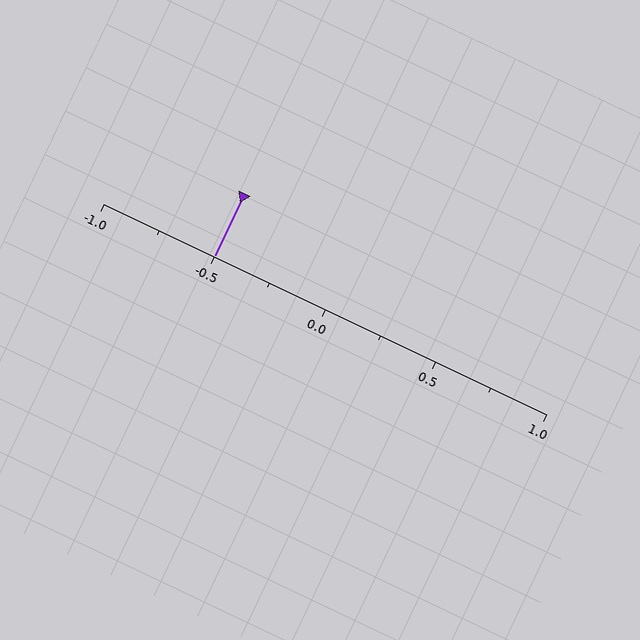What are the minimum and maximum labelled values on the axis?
The axis runs from -1.0 to 1.0.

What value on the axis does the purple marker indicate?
The marker indicates approximately -0.5.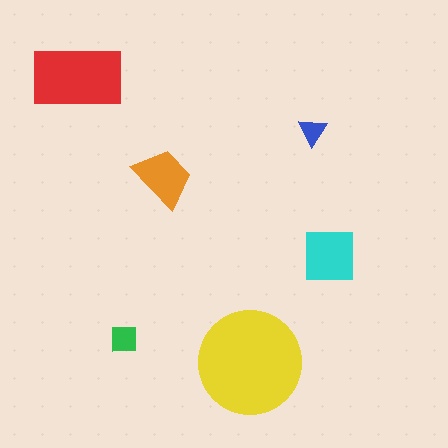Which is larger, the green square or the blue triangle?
The green square.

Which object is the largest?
The yellow circle.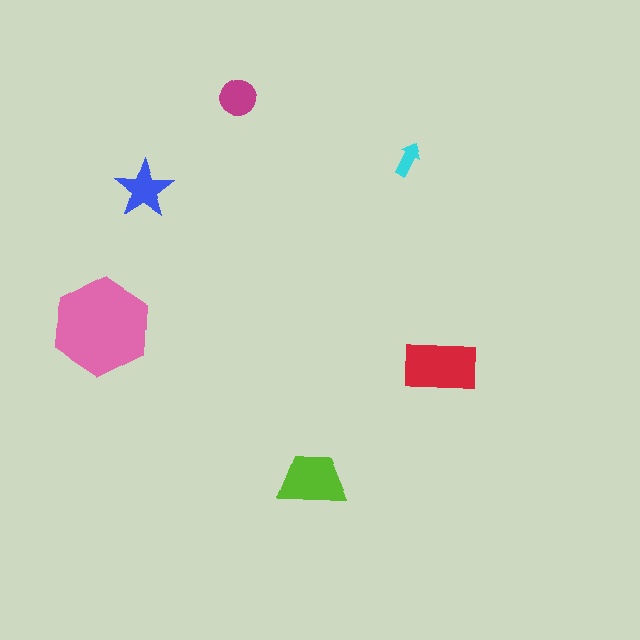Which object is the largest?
The pink hexagon.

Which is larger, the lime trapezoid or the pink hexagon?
The pink hexagon.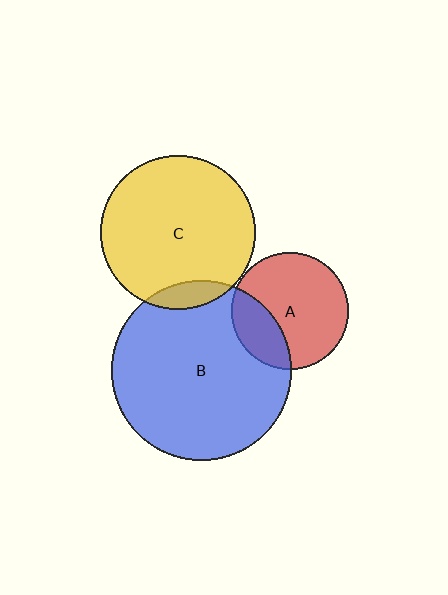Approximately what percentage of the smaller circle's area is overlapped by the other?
Approximately 10%.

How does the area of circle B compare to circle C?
Approximately 1.4 times.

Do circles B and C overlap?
Yes.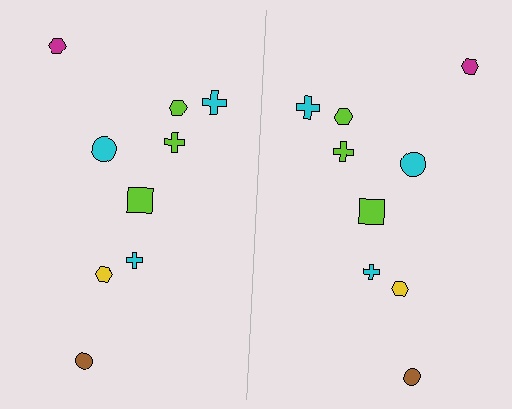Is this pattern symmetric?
Yes, this pattern has bilateral (reflection) symmetry.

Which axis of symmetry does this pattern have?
The pattern has a vertical axis of symmetry running through the center of the image.